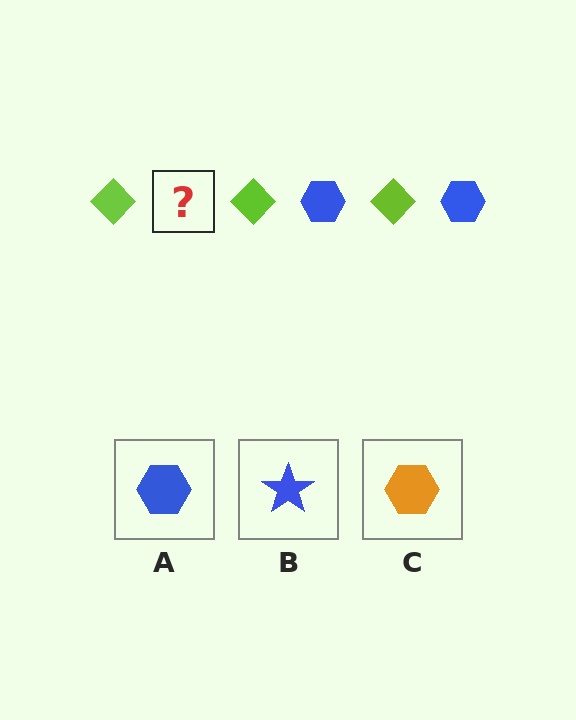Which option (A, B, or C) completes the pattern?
A.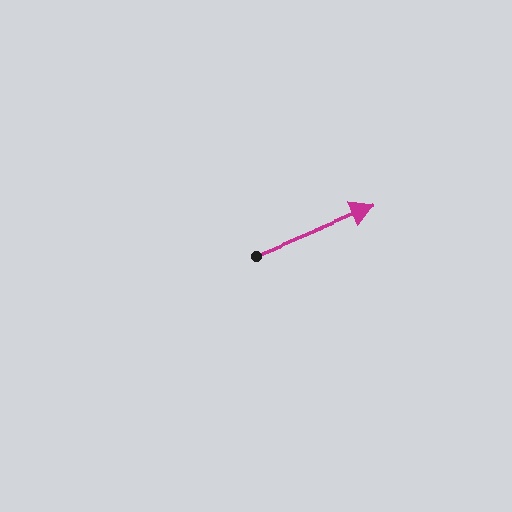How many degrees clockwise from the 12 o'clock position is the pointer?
Approximately 67 degrees.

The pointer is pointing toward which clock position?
Roughly 2 o'clock.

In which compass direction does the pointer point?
Northeast.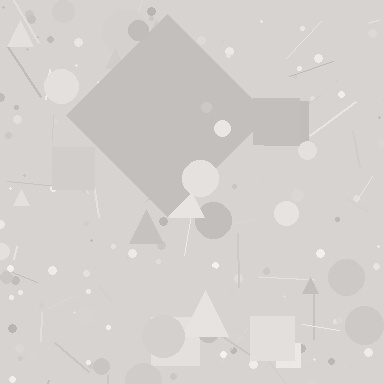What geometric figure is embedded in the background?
A diamond is embedded in the background.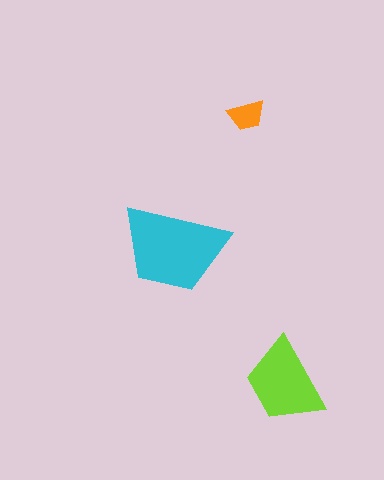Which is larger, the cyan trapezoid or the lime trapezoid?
The cyan one.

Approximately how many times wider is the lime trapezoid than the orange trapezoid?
About 2.5 times wider.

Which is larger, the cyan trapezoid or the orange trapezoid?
The cyan one.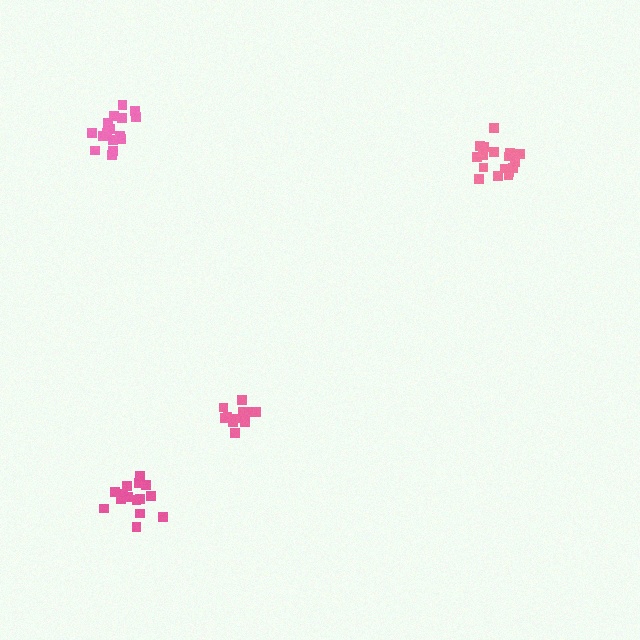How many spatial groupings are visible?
There are 4 spatial groupings.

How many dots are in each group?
Group 1: 16 dots, Group 2: 15 dots, Group 3: 17 dots, Group 4: 12 dots (60 total).